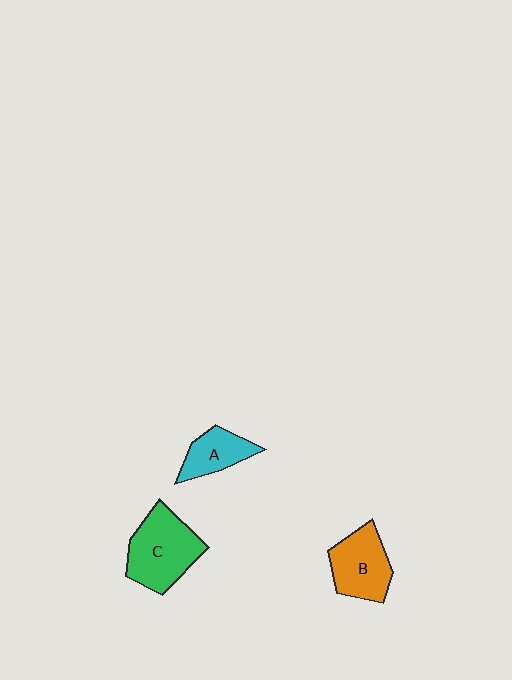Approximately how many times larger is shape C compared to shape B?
Approximately 1.3 times.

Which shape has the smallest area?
Shape A (cyan).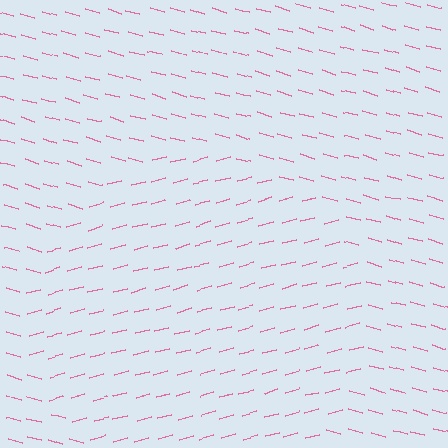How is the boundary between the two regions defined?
The boundary is defined purely by a change in line orientation (approximately 30 degrees difference). All lines are the same color and thickness.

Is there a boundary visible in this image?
Yes, there is a texture boundary formed by a change in line orientation.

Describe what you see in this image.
The image is filled with small pink line segments. A circle region in the image has lines oriented differently from the surrounding lines, creating a visible texture boundary.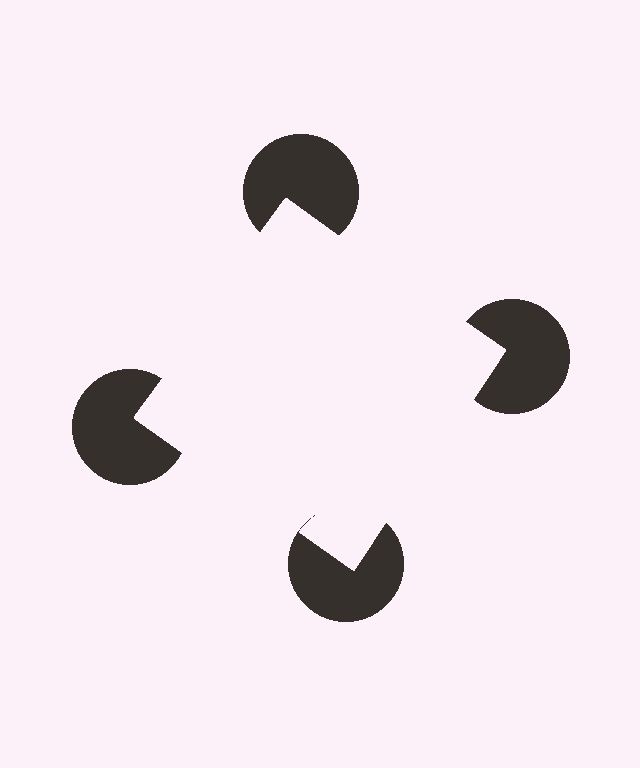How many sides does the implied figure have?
4 sides.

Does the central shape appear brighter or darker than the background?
It typically appears slightly brighter than the background, even though no actual brightness change is drawn.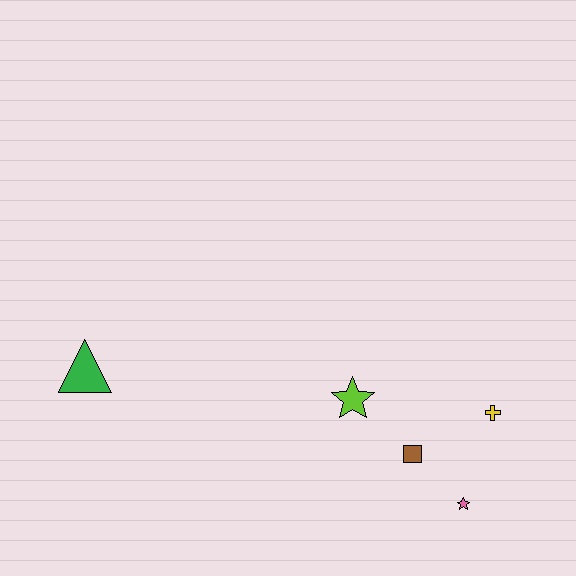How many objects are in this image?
There are 5 objects.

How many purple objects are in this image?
There are no purple objects.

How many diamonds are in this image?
There are no diamonds.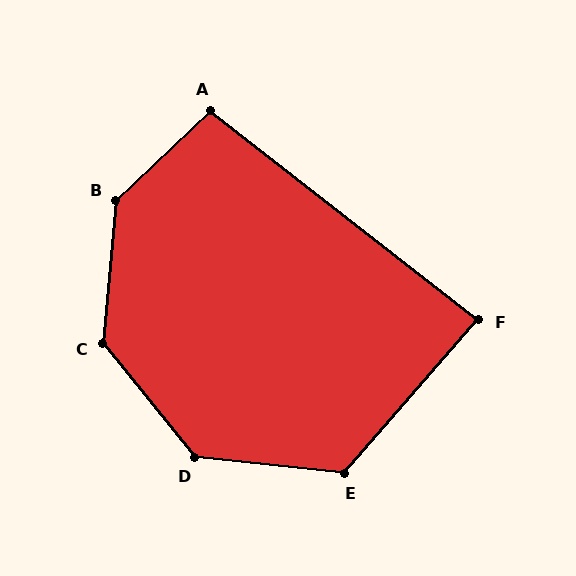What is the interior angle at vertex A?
Approximately 99 degrees (obtuse).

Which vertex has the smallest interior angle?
F, at approximately 87 degrees.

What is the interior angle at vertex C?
Approximately 136 degrees (obtuse).